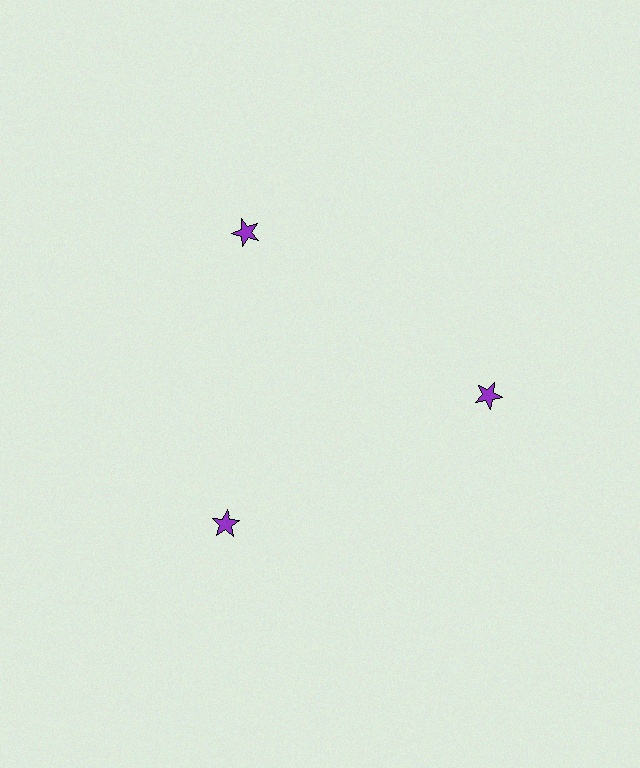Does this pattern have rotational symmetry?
Yes, this pattern has 3-fold rotational symmetry. It looks the same after rotating 120 degrees around the center.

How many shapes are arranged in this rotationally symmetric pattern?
There are 3 shapes, arranged in 3 groups of 1.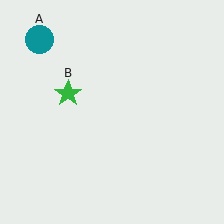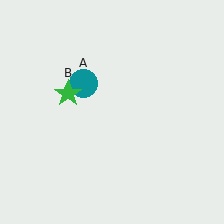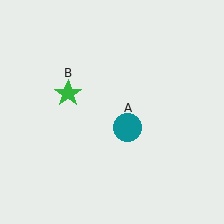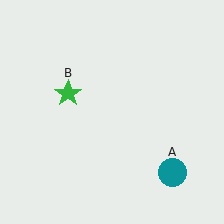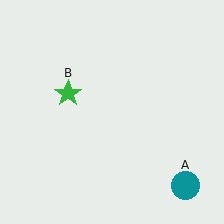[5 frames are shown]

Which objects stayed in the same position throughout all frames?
Green star (object B) remained stationary.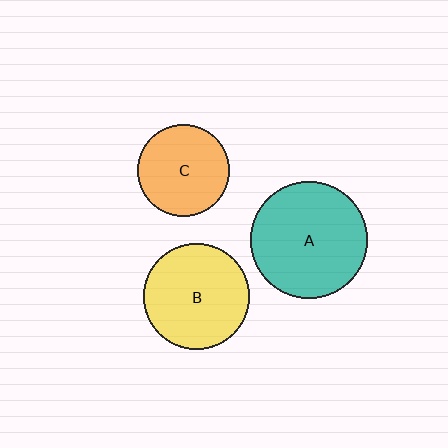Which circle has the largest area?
Circle A (teal).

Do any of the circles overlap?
No, none of the circles overlap.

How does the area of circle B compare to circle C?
Approximately 1.3 times.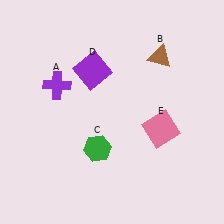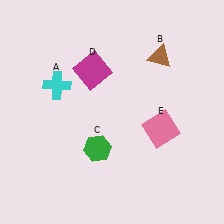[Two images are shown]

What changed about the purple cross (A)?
In Image 1, A is purple. In Image 2, it changed to cyan.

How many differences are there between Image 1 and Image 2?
There are 2 differences between the two images.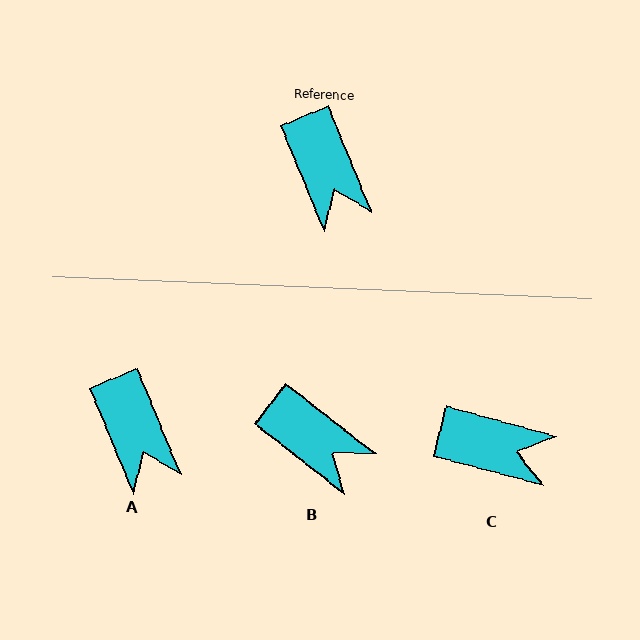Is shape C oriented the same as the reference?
No, it is off by about 53 degrees.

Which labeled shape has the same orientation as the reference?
A.